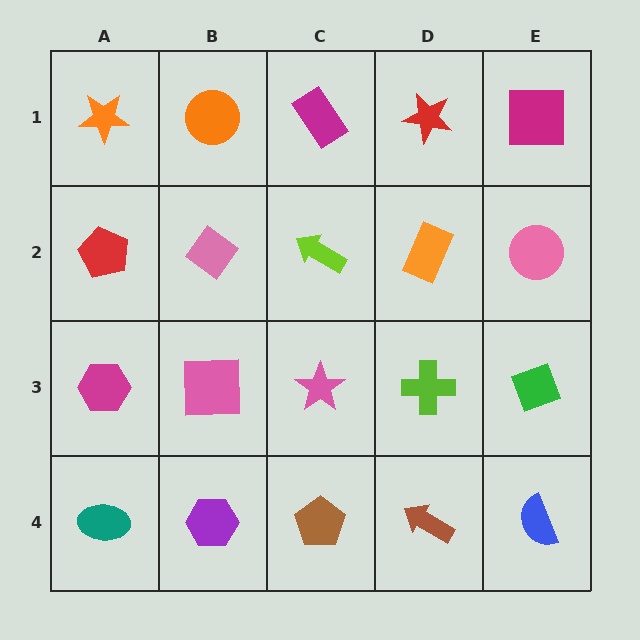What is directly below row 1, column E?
A pink circle.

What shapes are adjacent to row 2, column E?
A magenta square (row 1, column E), a green diamond (row 3, column E), an orange rectangle (row 2, column D).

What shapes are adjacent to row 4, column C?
A pink star (row 3, column C), a purple hexagon (row 4, column B), a brown arrow (row 4, column D).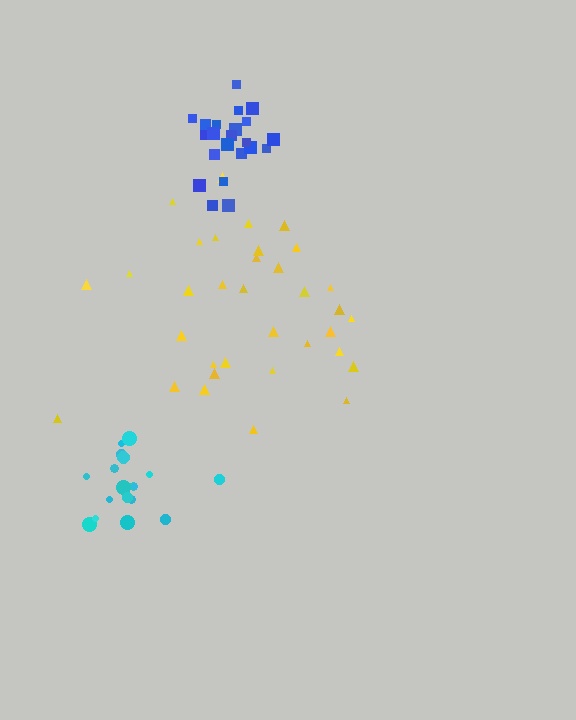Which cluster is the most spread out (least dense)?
Yellow.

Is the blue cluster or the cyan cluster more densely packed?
Blue.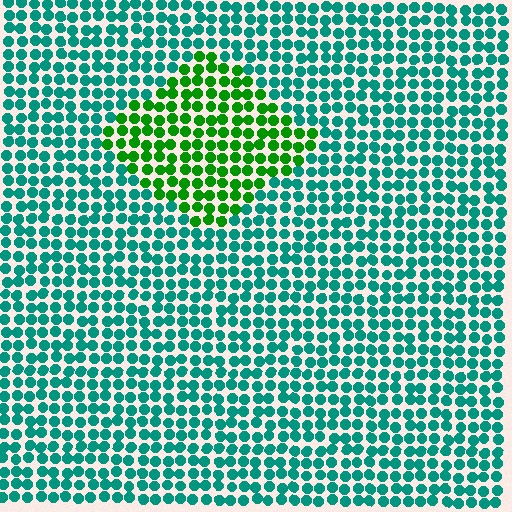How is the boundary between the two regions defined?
The boundary is defined purely by a slight shift in hue (about 50 degrees). Spacing, size, and orientation are identical on both sides.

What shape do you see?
I see a diamond.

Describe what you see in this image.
The image is filled with small teal elements in a uniform arrangement. A diamond-shaped region is visible where the elements are tinted to a slightly different hue, forming a subtle color boundary.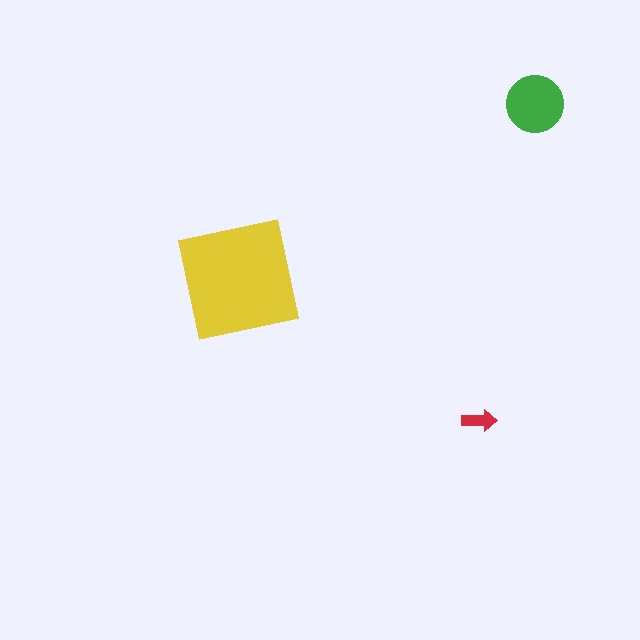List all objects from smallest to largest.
The red arrow, the green circle, the yellow square.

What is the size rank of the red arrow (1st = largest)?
3rd.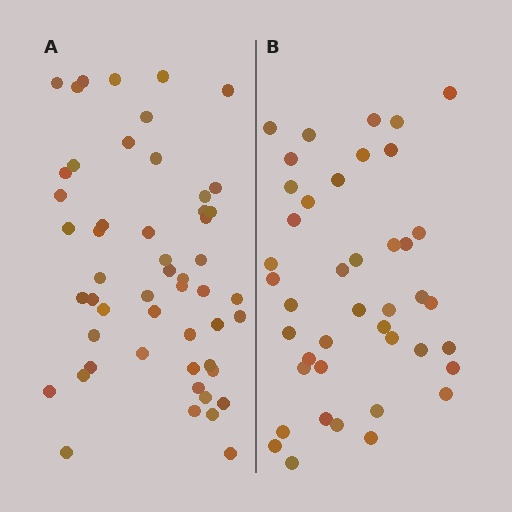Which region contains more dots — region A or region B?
Region A (the left region) has more dots.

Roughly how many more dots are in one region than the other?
Region A has roughly 10 or so more dots than region B.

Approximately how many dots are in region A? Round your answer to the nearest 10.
About 50 dots. (The exact count is 52, which rounds to 50.)